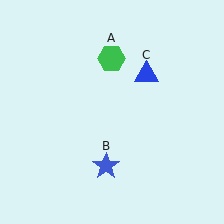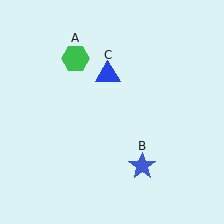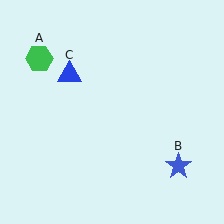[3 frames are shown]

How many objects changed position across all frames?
3 objects changed position: green hexagon (object A), blue star (object B), blue triangle (object C).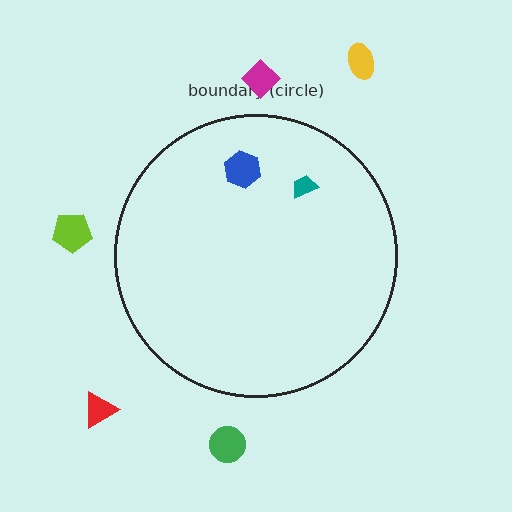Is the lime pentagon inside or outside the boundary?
Outside.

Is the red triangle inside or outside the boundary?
Outside.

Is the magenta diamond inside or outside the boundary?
Outside.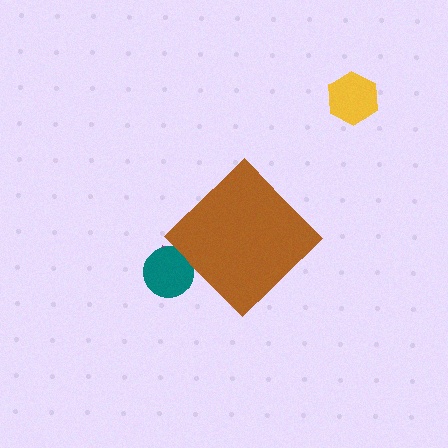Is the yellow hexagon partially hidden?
No, the yellow hexagon is fully visible.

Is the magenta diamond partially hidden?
Yes, the magenta diamond is partially hidden behind the brown diamond.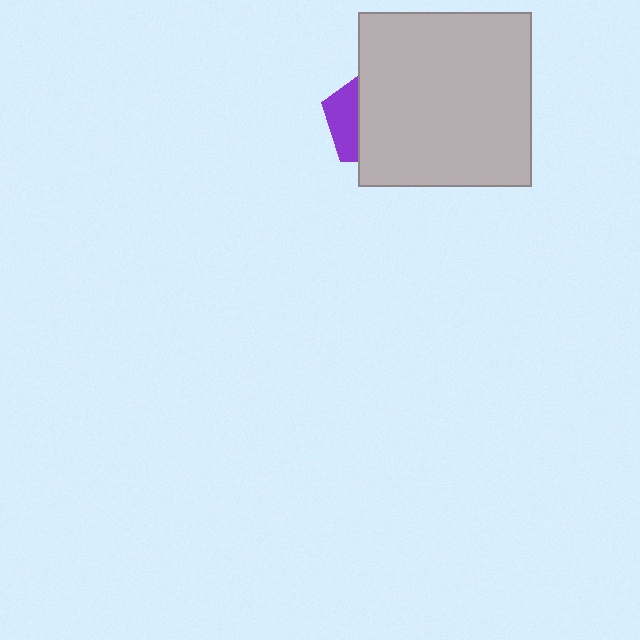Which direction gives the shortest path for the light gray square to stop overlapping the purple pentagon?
Moving right gives the shortest separation.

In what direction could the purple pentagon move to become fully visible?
The purple pentagon could move left. That would shift it out from behind the light gray square entirely.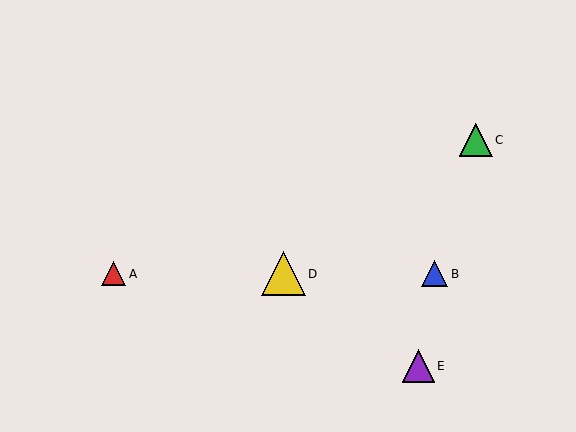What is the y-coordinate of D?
Object D is at y≈274.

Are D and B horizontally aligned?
Yes, both are at y≈274.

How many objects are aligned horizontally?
3 objects (A, B, D) are aligned horizontally.